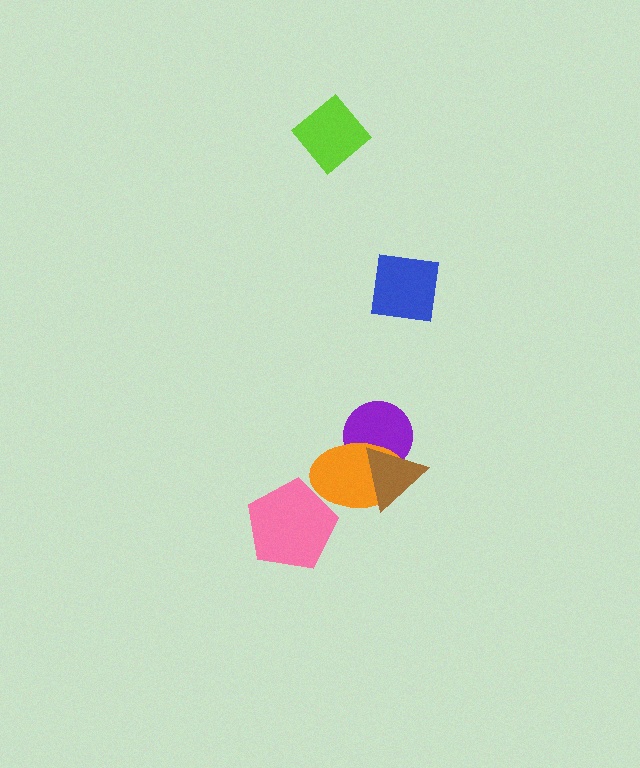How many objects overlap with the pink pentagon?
1 object overlaps with the pink pentagon.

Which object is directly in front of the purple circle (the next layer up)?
The orange ellipse is directly in front of the purple circle.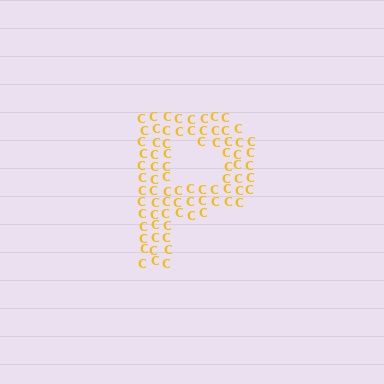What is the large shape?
The large shape is the letter P.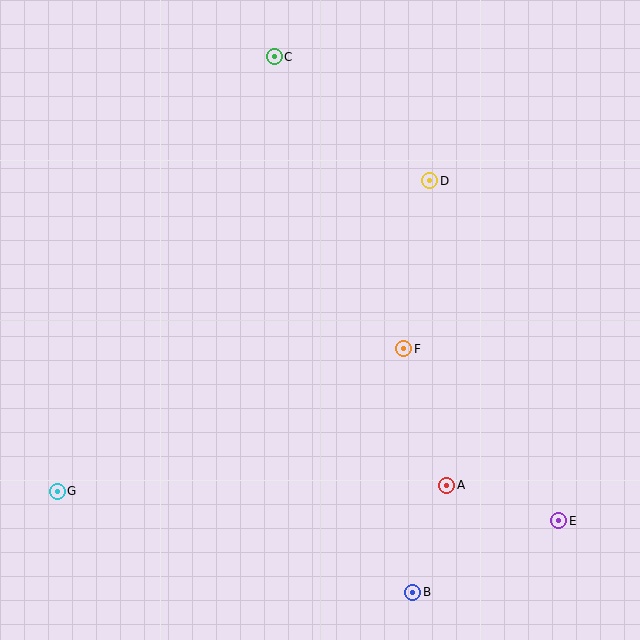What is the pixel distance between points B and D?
The distance between B and D is 412 pixels.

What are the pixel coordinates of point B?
Point B is at (413, 592).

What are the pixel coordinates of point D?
Point D is at (430, 181).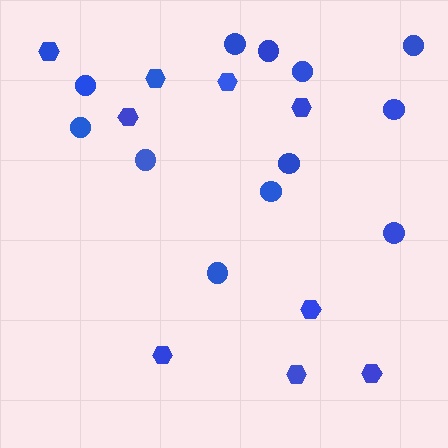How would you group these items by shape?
There are 2 groups: one group of hexagons (9) and one group of circles (12).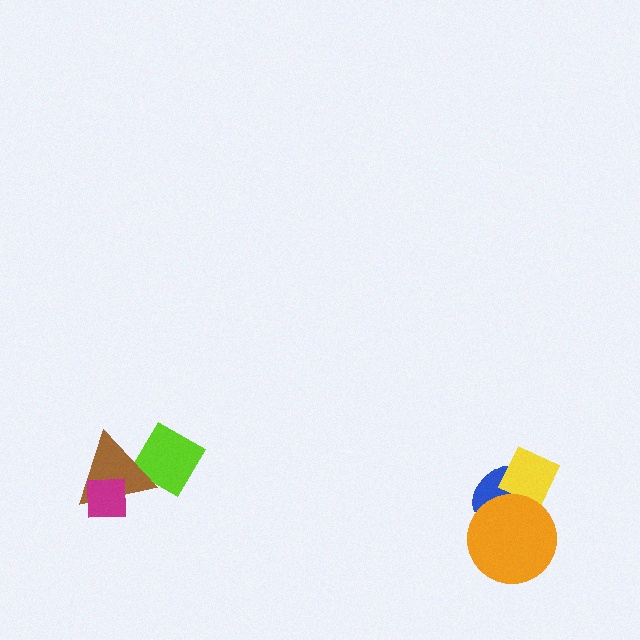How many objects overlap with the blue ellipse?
2 objects overlap with the blue ellipse.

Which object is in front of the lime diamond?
The brown triangle is in front of the lime diamond.